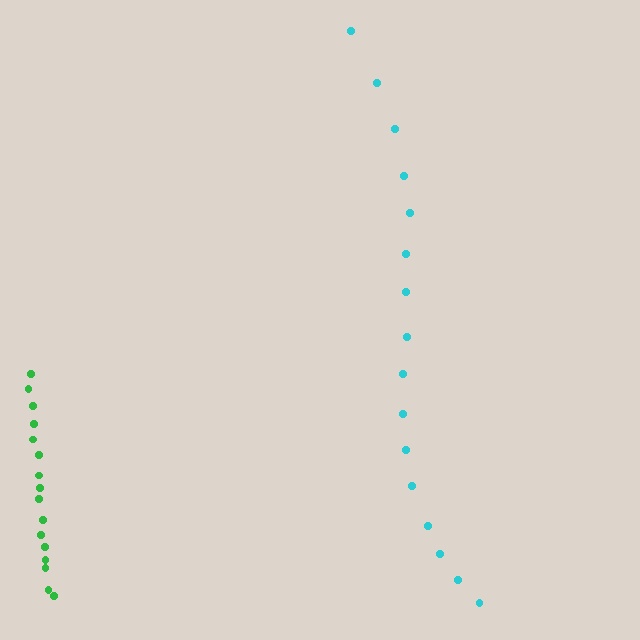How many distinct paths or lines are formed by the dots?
There are 2 distinct paths.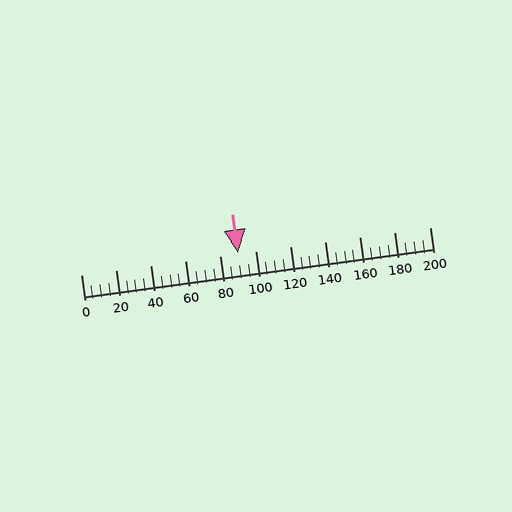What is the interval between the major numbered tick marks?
The major tick marks are spaced 20 units apart.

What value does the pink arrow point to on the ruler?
The pink arrow points to approximately 90.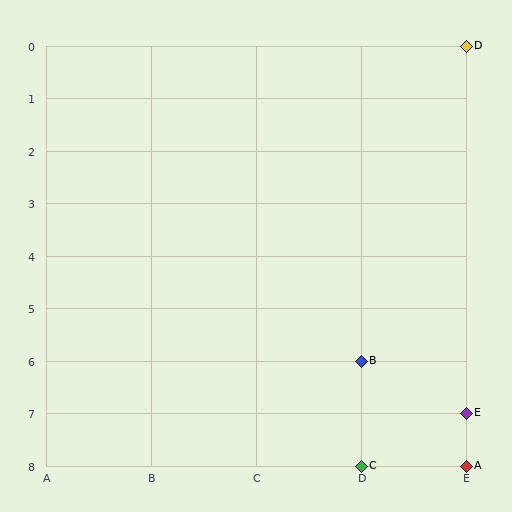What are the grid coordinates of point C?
Point C is at grid coordinates (D, 8).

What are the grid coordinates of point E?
Point E is at grid coordinates (E, 7).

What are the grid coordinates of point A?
Point A is at grid coordinates (E, 8).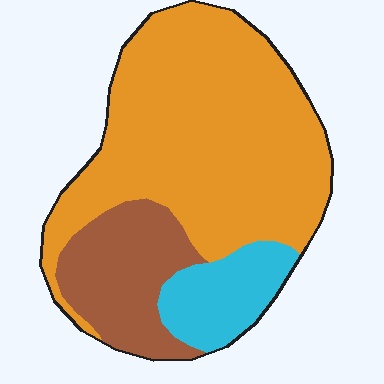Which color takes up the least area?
Cyan, at roughly 15%.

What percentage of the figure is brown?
Brown covers about 20% of the figure.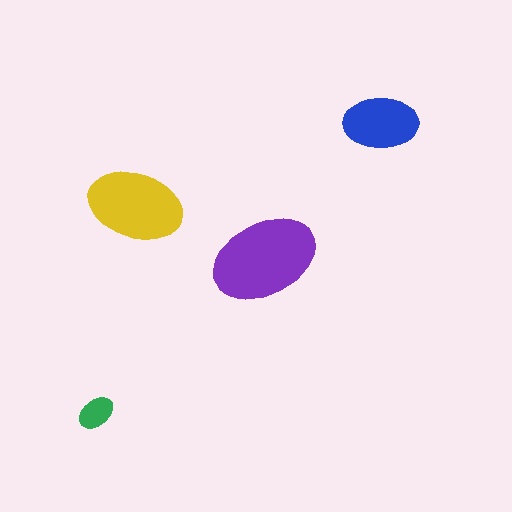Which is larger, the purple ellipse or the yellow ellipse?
The purple one.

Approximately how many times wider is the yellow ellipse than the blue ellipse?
About 1.5 times wider.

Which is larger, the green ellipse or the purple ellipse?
The purple one.